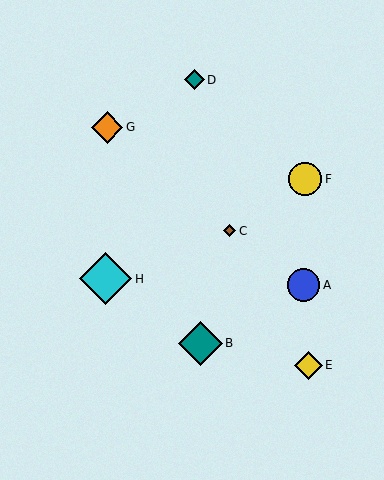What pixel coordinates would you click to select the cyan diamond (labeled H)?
Click at (106, 279) to select the cyan diamond H.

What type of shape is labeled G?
Shape G is an orange diamond.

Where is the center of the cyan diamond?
The center of the cyan diamond is at (106, 279).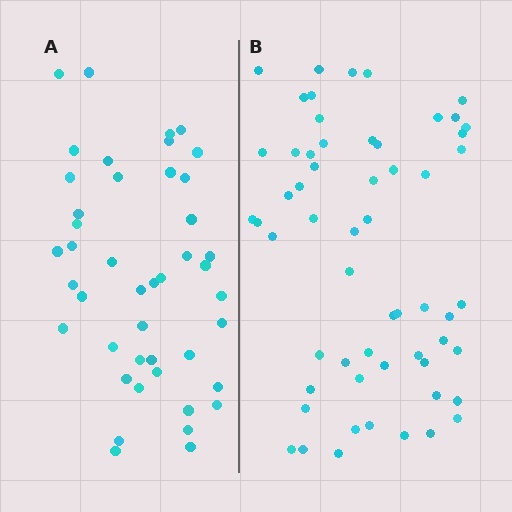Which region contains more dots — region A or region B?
Region B (the right region) has more dots.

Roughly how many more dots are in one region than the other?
Region B has approximately 15 more dots than region A.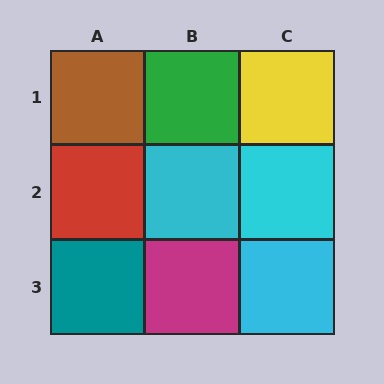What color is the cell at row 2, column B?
Cyan.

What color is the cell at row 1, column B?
Green.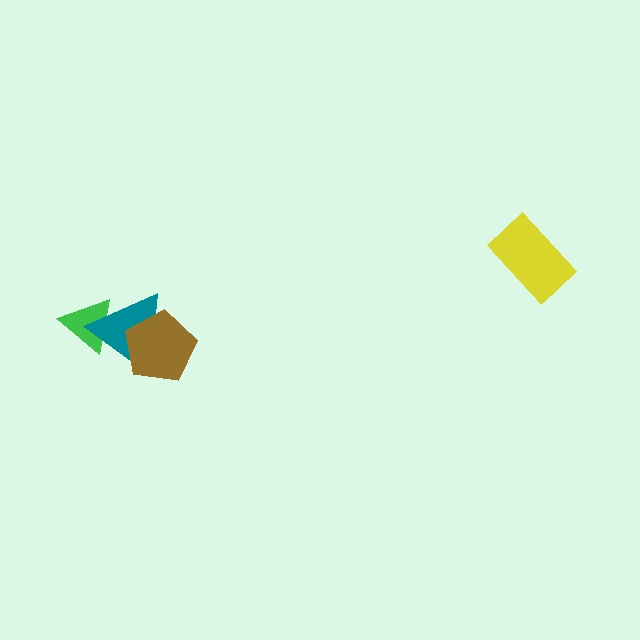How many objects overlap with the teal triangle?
2 objects overlap with the teal triangle.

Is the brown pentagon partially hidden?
No, no other shape covers it.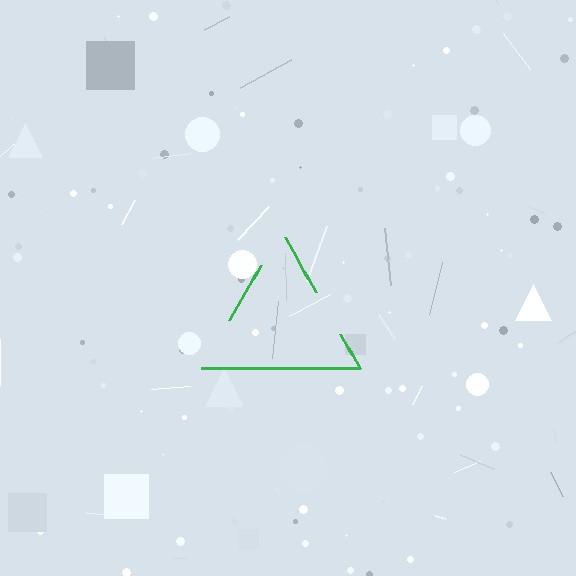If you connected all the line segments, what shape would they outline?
They would outline a triangle.